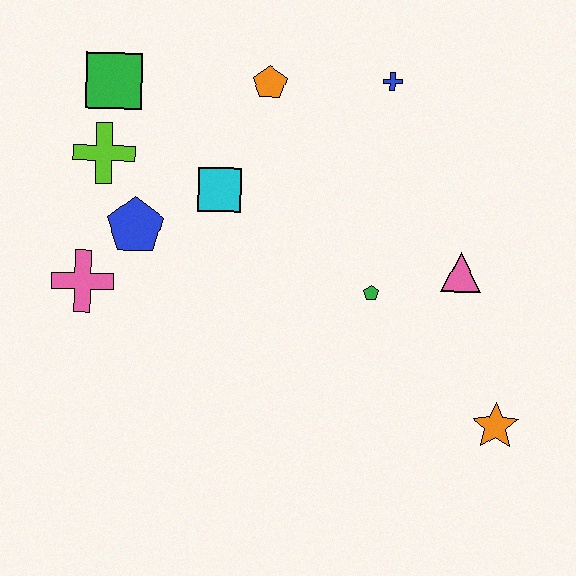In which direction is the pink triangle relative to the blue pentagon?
The pink triangle is to the right of the blue pentagon.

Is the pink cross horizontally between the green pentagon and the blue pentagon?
No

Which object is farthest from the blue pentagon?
The orange star is farthest from the blue pentagon.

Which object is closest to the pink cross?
The blue pentagon is closest to the pink cross.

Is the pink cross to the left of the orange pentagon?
Yes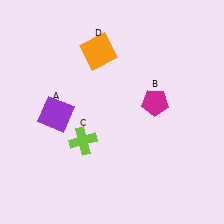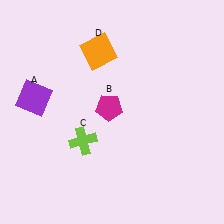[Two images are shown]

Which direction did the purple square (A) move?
The purple square (A) moved left.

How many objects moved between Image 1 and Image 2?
2 objects moved between the two images.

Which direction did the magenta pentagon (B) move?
The magenta pentagon (B) moved left.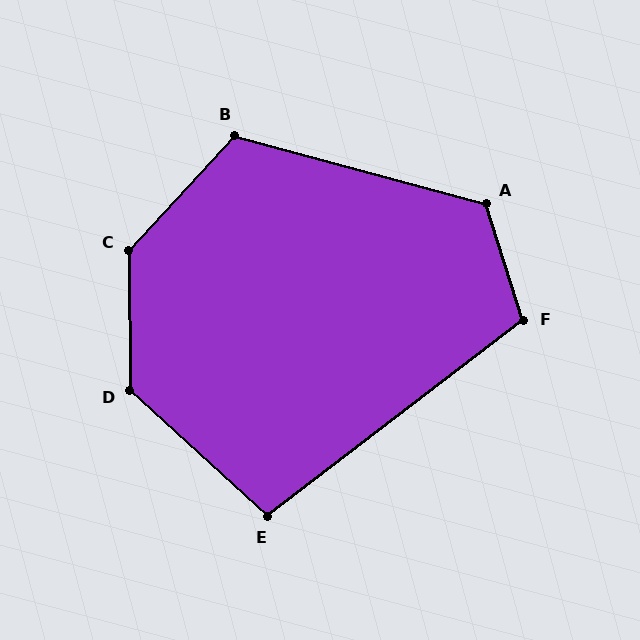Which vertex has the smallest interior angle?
E, at approximately 100 degrees.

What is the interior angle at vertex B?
Approximately 118 degrees (obtuse).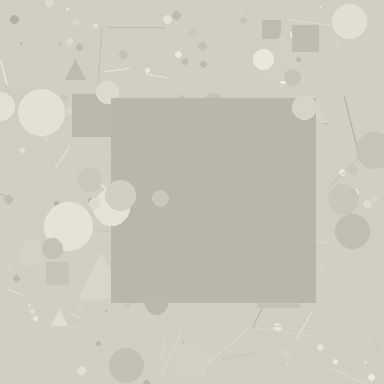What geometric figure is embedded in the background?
A square is embedded in the background.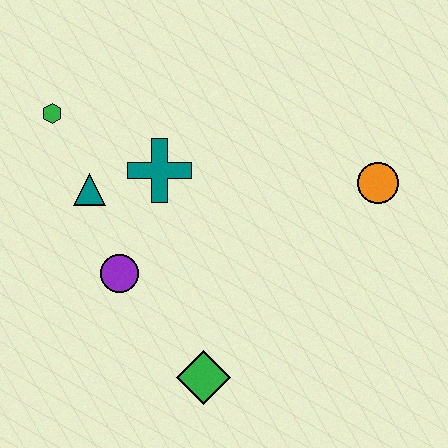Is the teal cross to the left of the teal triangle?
No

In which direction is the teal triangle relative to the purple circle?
The teal triangle is above the purple circle.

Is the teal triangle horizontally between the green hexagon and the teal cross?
Yes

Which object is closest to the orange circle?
The teal cross is closest to the orange circle.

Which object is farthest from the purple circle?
The orange circle is farthest from the purple circle.